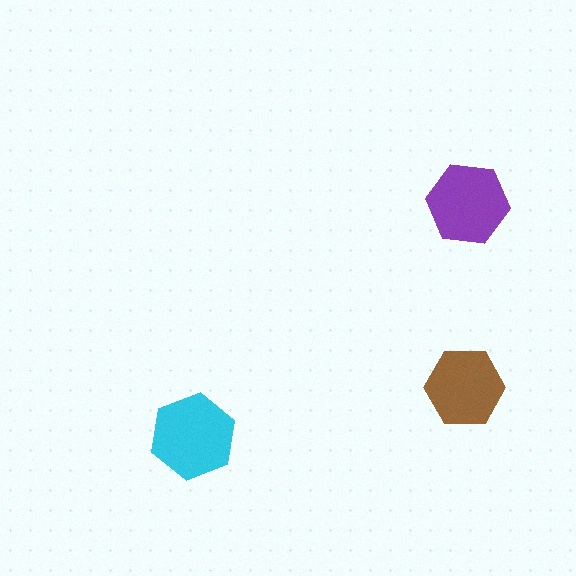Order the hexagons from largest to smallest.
the cyan one, the purple one, the brown one.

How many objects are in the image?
There are 3 objects in the image.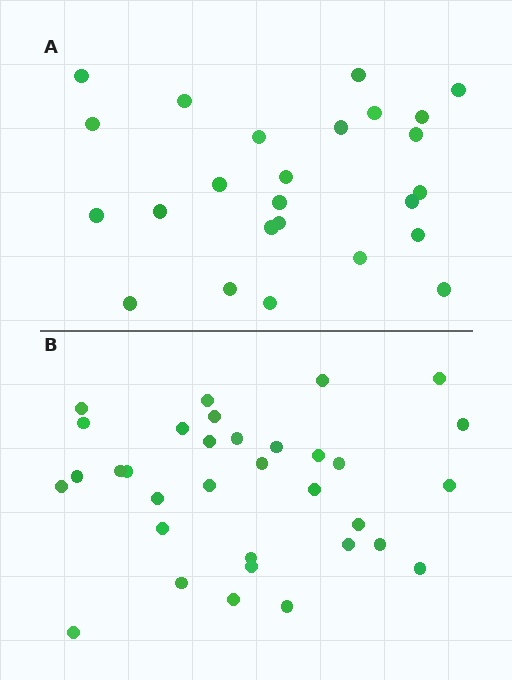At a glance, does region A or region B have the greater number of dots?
Region B (the bottom region) has more dots.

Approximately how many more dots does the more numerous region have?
Region B has roughly 8 or so more dots than region A.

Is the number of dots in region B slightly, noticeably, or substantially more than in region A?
Region B has noticeably more, but not dramatically so. The ratio is roughly 1.3 to 1.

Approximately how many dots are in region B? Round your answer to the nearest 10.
About 30 dots. (The exact count is 33, which rounds to 30.)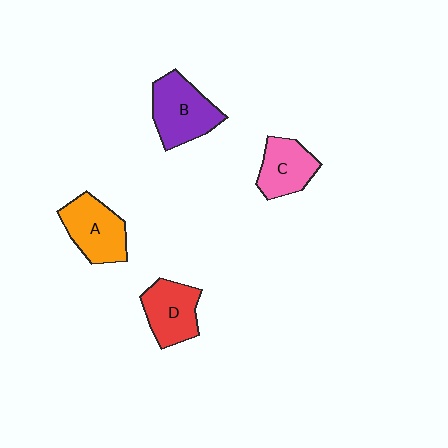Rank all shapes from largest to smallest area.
From largest to smallest: B (purple), A (orange), D (red), C (pink).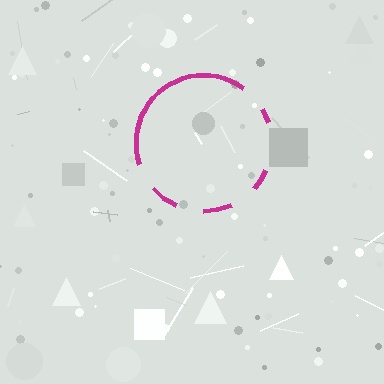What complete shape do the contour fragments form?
The contour fragments form a circle.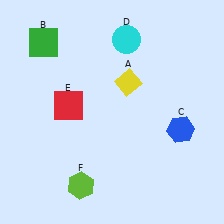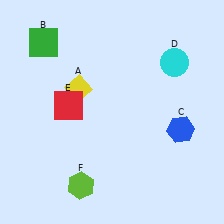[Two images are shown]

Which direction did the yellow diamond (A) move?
The yellow diamond (A) moved left.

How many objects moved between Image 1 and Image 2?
2 objects moved between the two images.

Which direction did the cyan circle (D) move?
The cyan circle (D) moved right.